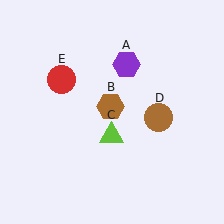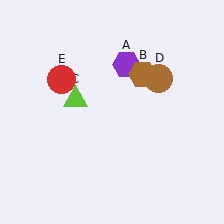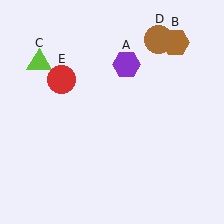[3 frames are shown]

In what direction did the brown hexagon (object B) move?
The brown hexagon (object B) moved up and to the right.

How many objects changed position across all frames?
3 objects changed position: brown hexagon (object B), lime triangle (object C), brown circle (object D).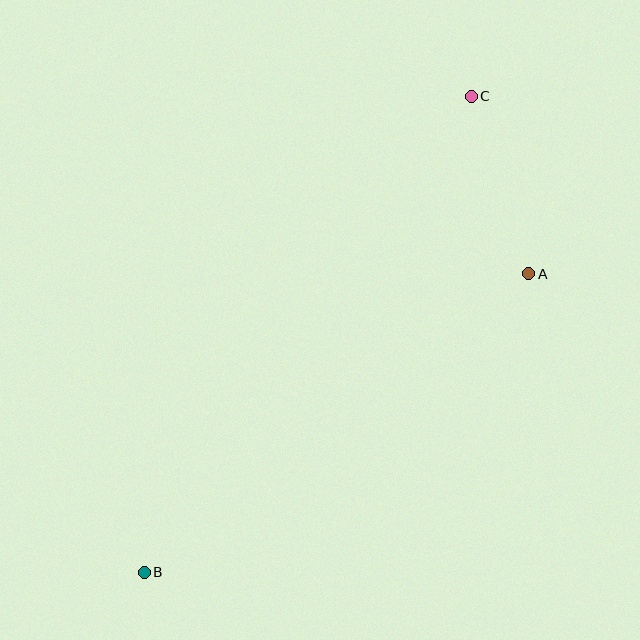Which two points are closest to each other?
Points A and C are closest to each other.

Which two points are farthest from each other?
Points B and C are farthest from each other.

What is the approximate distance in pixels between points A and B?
The distance between A and B is approximately 486 pixels.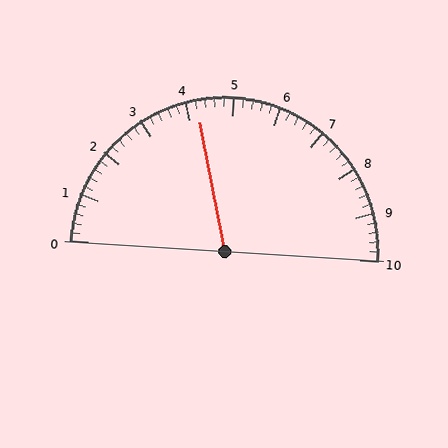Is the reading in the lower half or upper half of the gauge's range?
The reading is in the lower half of the range (0 to 10).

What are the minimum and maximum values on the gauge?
The gauge ranges from 0 to 10.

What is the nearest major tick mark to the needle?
The nearest major tick mark is 4.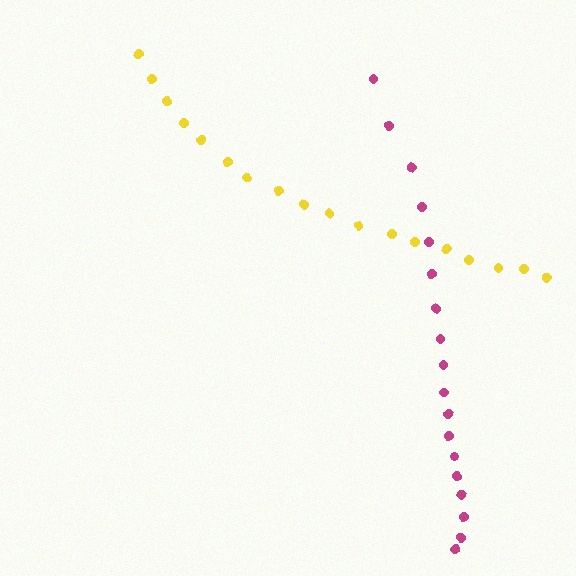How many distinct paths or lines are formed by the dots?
There are 2 distinct paths.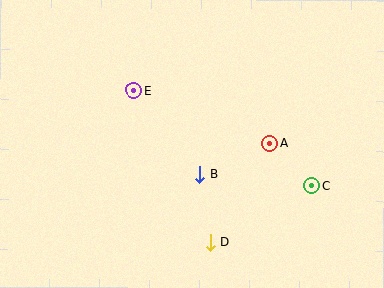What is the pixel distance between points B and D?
The distance between B and D is 69 pixels.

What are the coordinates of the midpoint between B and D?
The midpoint between B and D is at (205, 208).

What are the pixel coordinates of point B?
Point B is at (199, 174).